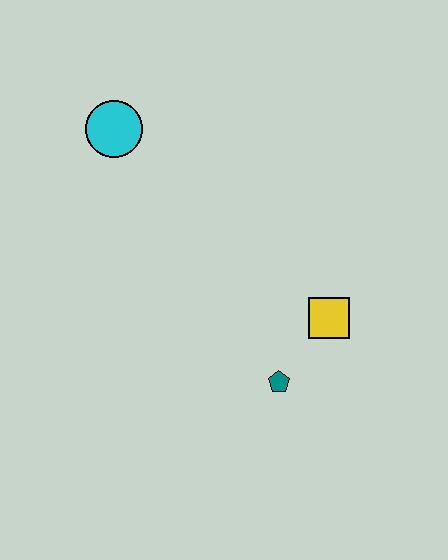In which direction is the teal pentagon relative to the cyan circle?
The teal pentagon is below the cyan circle.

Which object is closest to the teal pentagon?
The yellow square is closest to the teal pentagon.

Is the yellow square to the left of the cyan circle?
No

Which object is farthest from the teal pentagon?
The cyan circle is farthest from the teal pentagon.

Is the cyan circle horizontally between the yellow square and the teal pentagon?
No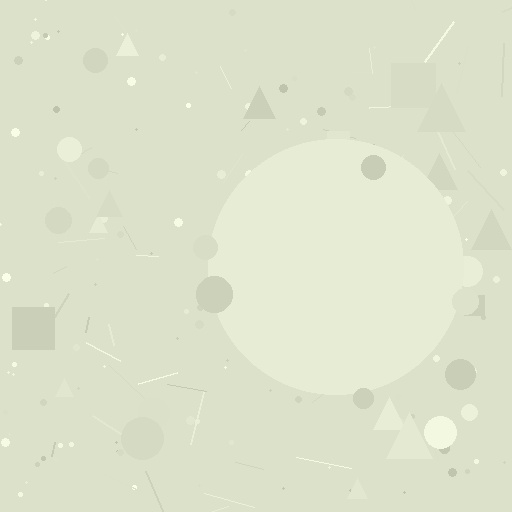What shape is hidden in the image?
A circle is hidden in the image.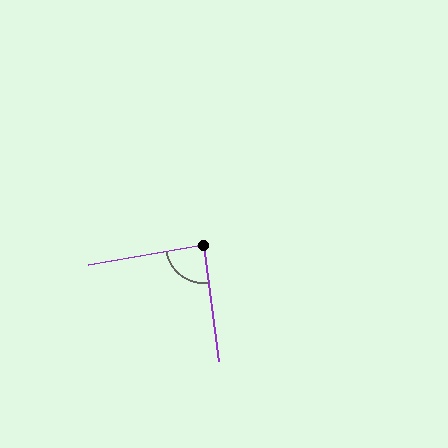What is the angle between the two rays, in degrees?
Approximately 88 degrees.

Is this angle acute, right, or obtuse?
It is approximately a right angle.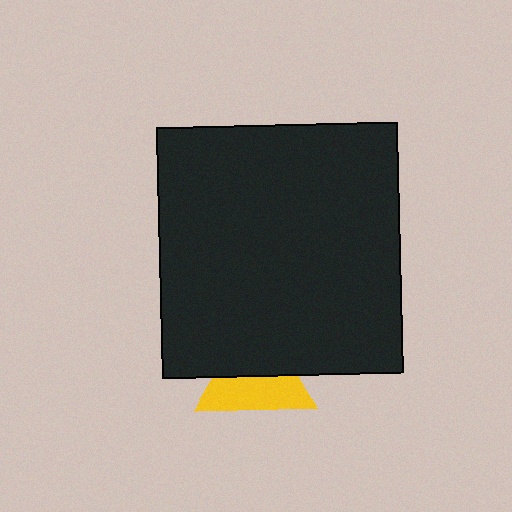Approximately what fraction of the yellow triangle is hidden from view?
Roughly 49% of the yellow triangle is hidden behind the black rectangle.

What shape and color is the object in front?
The object in front is a black rectangle.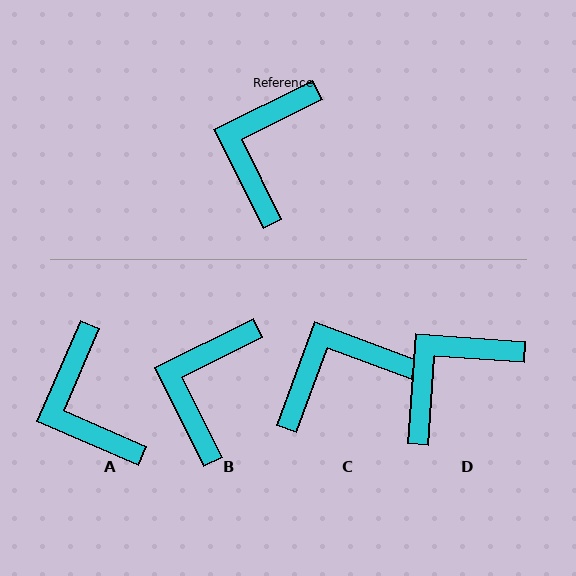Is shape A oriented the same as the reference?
No, it is off by about 41 degrees.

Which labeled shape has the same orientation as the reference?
B.